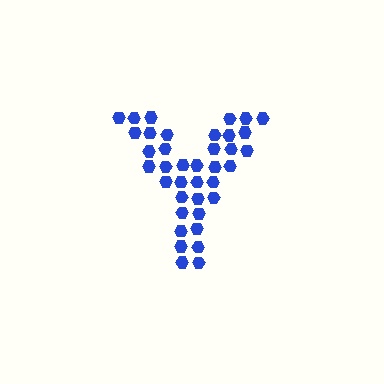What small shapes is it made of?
It is made of small hexagons.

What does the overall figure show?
The overall figure shows the letter Y.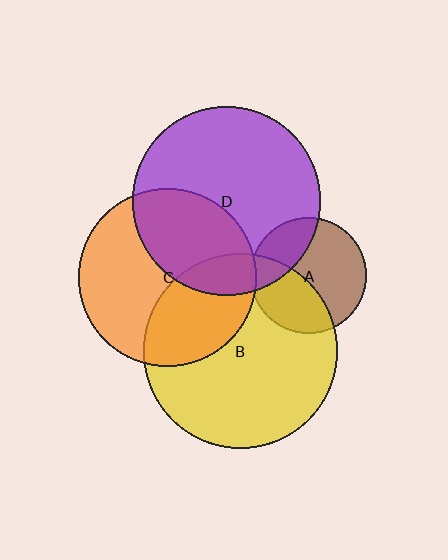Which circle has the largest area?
Circle B (yellow).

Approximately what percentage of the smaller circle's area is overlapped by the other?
Approximately 35%.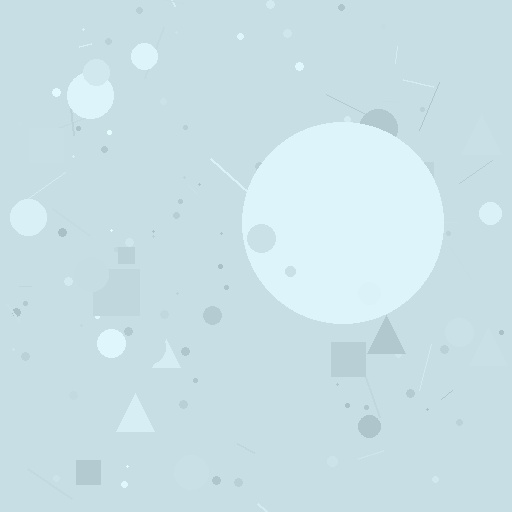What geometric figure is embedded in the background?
A circle is embedded in the background.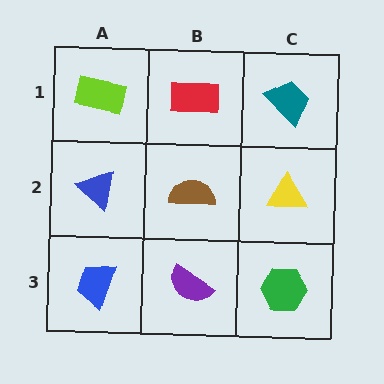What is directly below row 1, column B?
A brown semicircle.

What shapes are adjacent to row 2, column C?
A teal trapezoid (row 1, column C), a green hexagon (row 3, column C), a brown semicircle (row 2, column B).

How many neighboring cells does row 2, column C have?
3.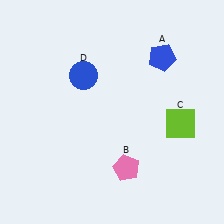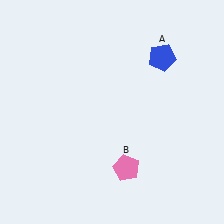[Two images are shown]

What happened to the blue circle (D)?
The blue circle (D) was removed in Image 2. It was in the top-left area of Image 1.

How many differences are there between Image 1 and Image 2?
There are 2 differences between the two images.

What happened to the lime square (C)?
The lime square (C) was removed in Image 2. It was in the bottom-right area of Image 1.